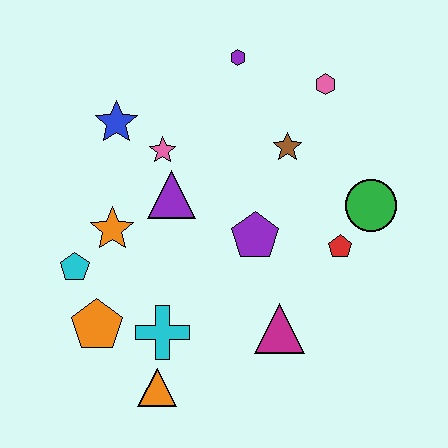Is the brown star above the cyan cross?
Yes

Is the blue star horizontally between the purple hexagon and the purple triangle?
No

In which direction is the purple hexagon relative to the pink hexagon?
The purple hexagon is to the left of the pink hexagon.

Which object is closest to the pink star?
The purple triangle is closest to the pink star.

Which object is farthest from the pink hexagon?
The orange triangle is farthest from the pink hexagon.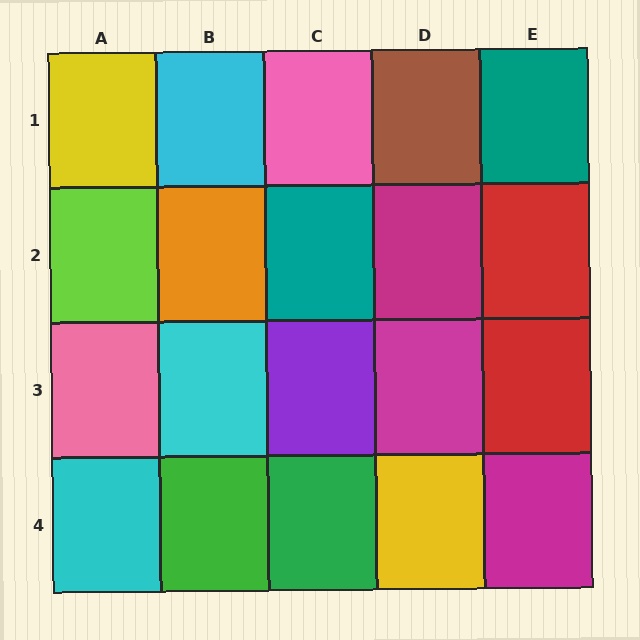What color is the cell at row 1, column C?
Pink.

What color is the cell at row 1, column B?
Cyan.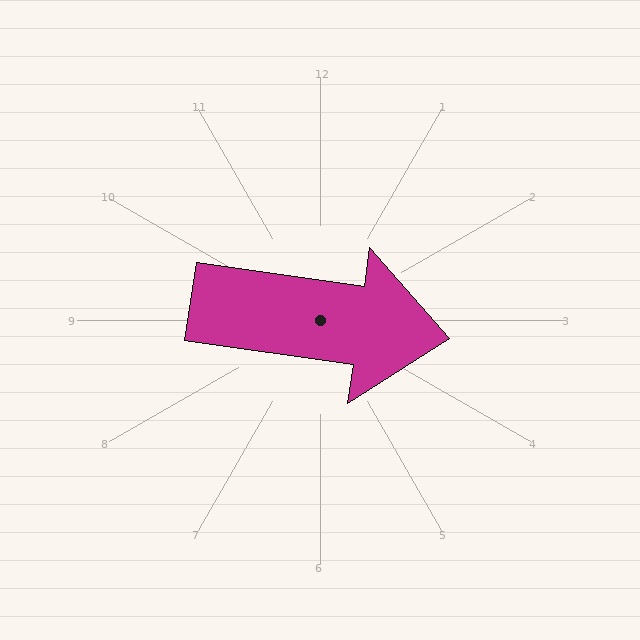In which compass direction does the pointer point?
East.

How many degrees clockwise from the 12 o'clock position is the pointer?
Approximately 98 degrees.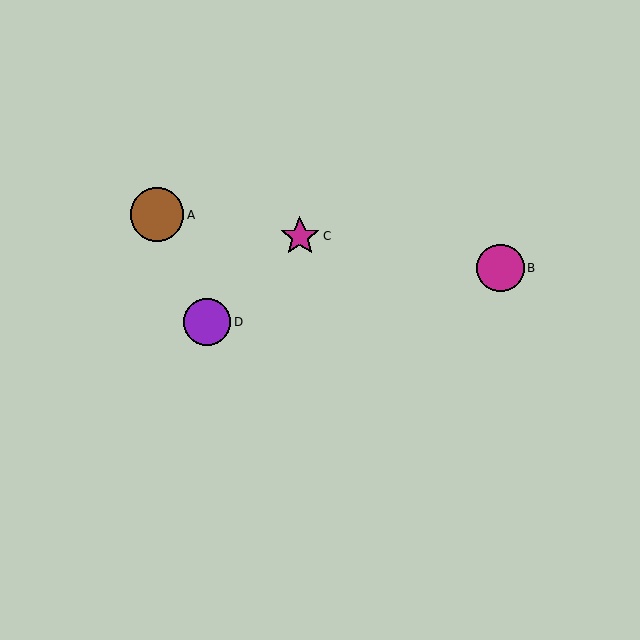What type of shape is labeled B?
Shape B is a magenta circle.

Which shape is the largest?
The brown circle (labeled A) is the largest.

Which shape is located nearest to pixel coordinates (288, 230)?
The magenta star (labeled C) at (300, 236) is nearest to that location.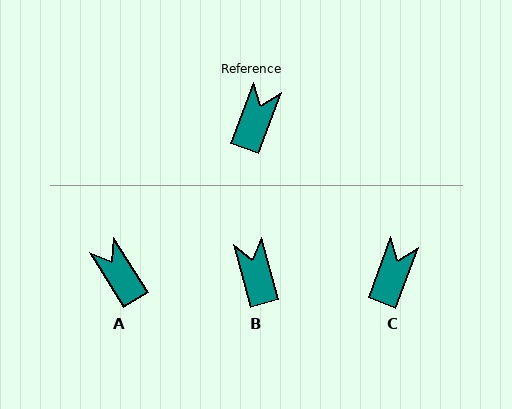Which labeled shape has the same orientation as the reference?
C.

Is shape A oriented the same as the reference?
No, it is off by about 52 degrees.